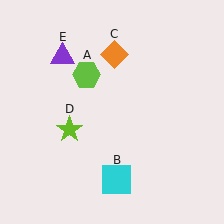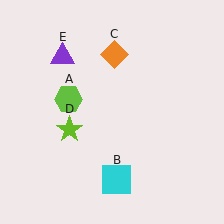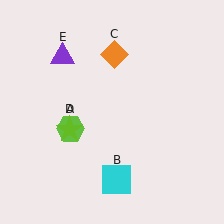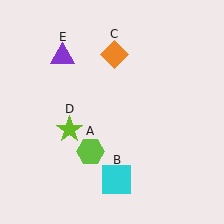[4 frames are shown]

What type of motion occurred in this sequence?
The lime hexagon (object A) rotated counterclockwise around the center of the scene.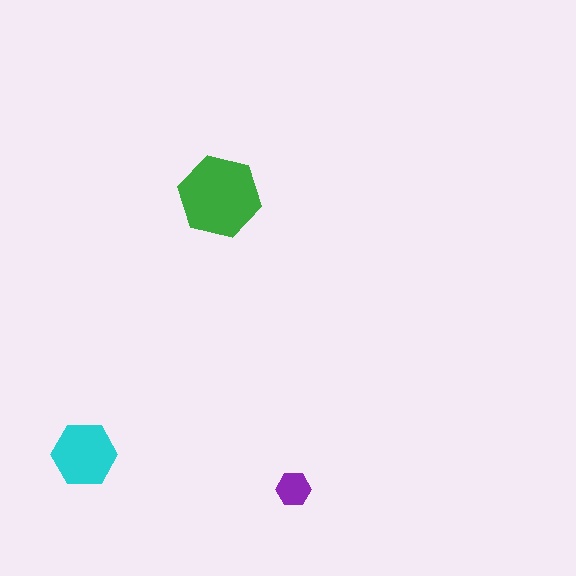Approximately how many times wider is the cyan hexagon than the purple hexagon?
About 2 times wider.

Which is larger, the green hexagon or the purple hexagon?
The green one.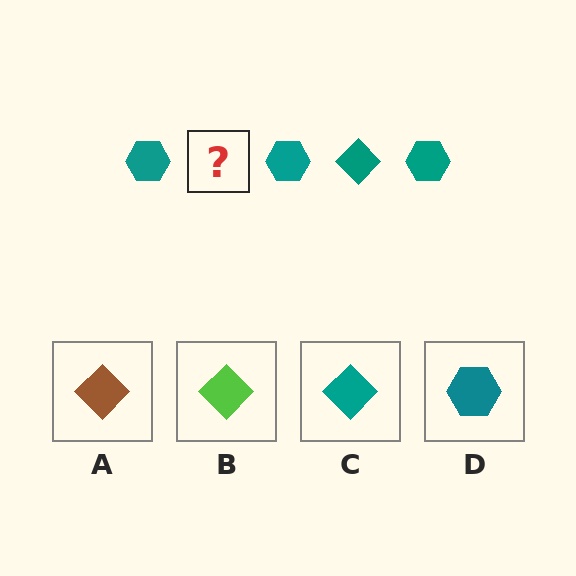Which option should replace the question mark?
Option C.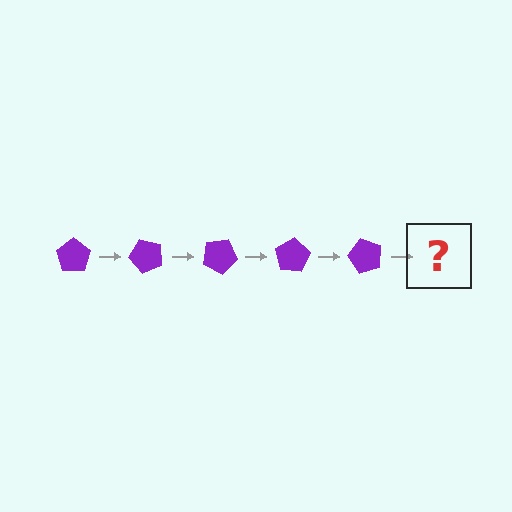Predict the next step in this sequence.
The next step is a purple pentagon rotated 250 degrees.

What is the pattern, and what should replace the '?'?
The pattern is that the pentagon rotates 50 degrees each step. The '?' should be a purple pentagon rotated 250 degrees.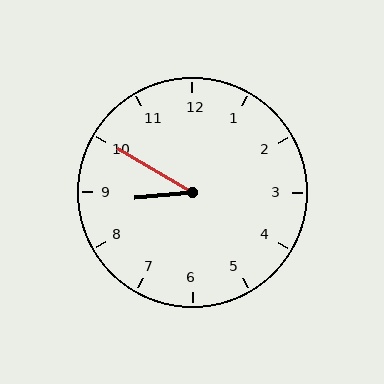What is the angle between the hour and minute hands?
Approximately 35 degrees.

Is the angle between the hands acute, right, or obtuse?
It is acute.